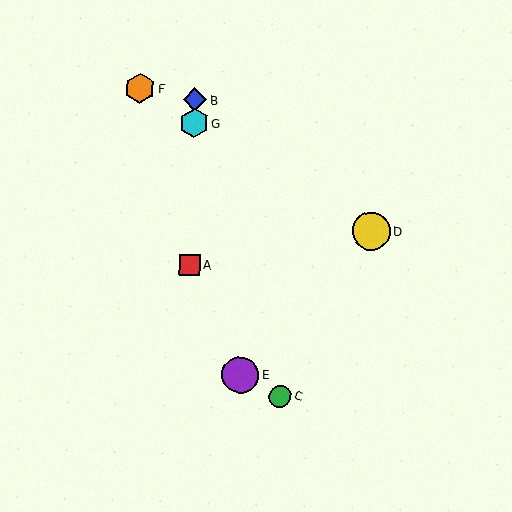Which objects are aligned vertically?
Objects A, B, G are aligned vertically.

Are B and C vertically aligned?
No, B is at x≈195 and C is at x≈280.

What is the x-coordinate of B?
Object B is at x≈195.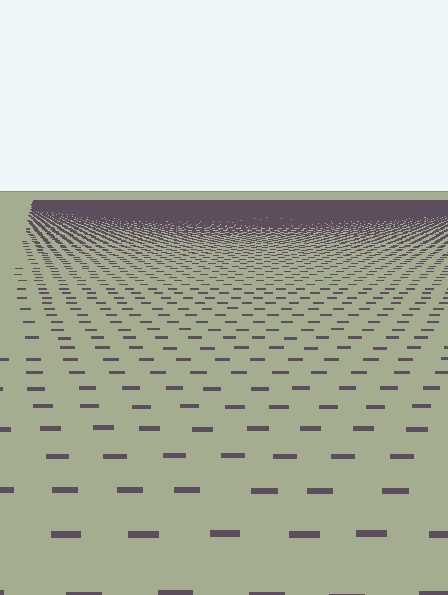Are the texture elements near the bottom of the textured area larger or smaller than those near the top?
Larger. Near the bottom, elements are closer to the viewer and appear at a bigger on-screen size.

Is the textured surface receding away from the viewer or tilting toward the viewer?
The surface is receding away from the viewer. Texture elements get smaller and denser toward the top.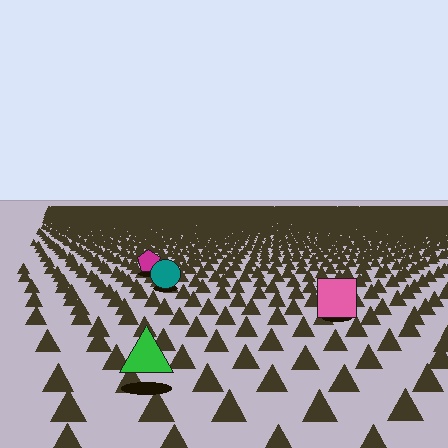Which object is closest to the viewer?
The green triangle is closest. The texture marks near it are larger and more spread out.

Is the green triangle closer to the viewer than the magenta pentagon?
Yes. The green triangle is closer — you can tell from the texture gradient: the ground texture is coarser near it.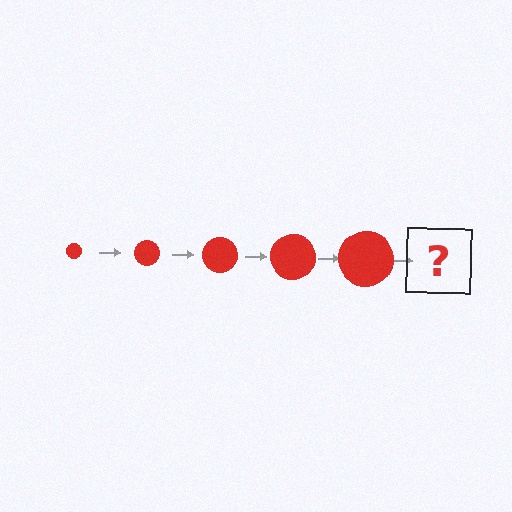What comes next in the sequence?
The next element should be a red circle, larger than the previous one.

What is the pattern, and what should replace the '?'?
The pattern is that the circle gets progressively larger each step. The '?' should be a red circle, larger than the previous one.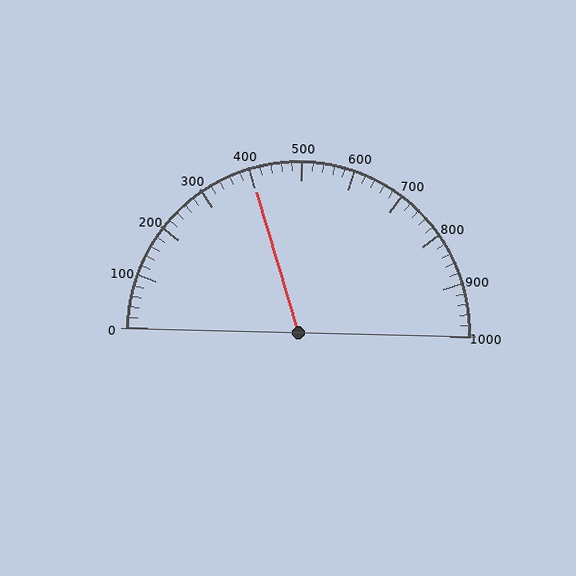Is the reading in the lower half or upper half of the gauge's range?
The reading is in the lower half of the range (0 to 1000).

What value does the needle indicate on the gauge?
The needle indicates approximately 400.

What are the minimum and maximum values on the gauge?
The gauge ranges from 0 to 1000.